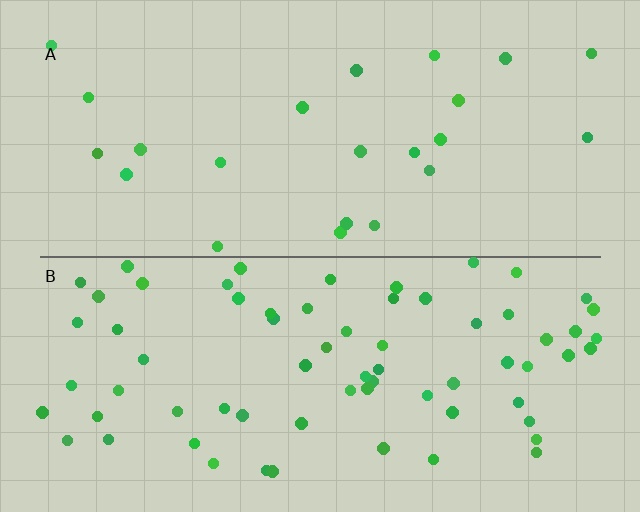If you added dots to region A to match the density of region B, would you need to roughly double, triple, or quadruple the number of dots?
Approximately triple.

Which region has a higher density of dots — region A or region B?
B (the bottom).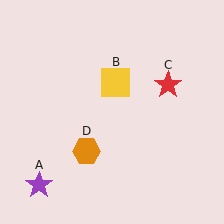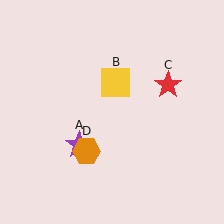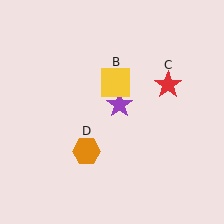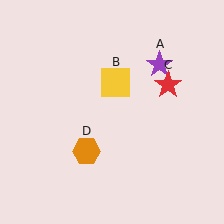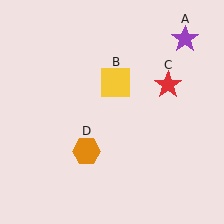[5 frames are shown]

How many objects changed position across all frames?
1 object changed position: purple star (object A).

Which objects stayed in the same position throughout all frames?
Yellow square (object B) and red star (object C) and orange hexagon (object D) remained stationary.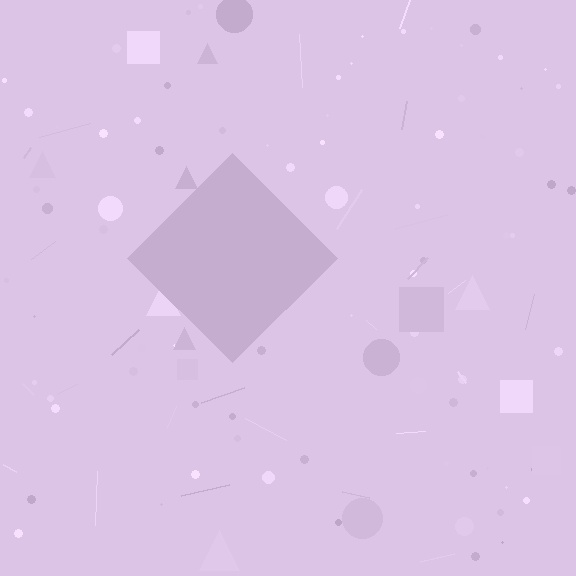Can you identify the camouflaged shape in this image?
The camouflaged shape is a diamond.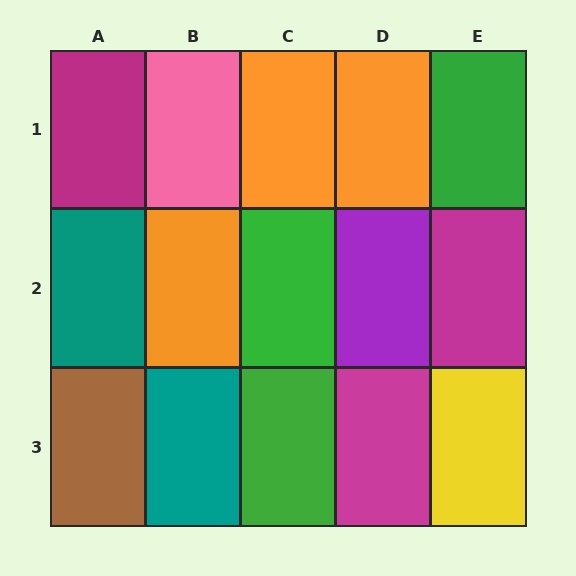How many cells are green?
3 cells are green.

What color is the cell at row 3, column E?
Yellow.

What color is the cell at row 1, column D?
Orange.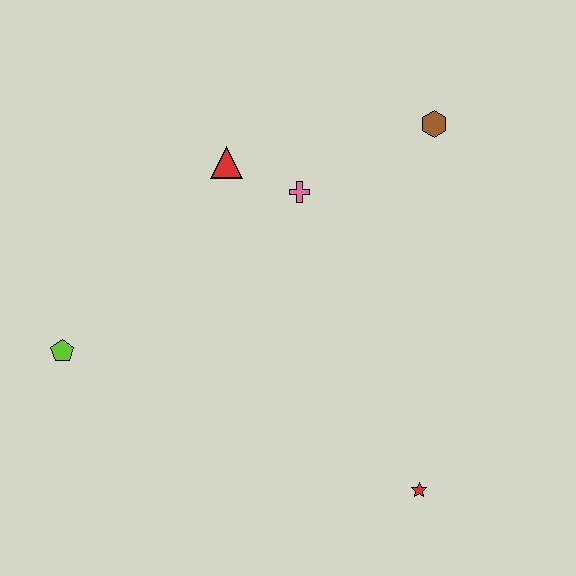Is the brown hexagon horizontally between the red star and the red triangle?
No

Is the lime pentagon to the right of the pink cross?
No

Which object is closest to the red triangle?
The pink cross is closest to the red triangle.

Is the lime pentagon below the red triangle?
Yes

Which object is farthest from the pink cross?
The red star is farthest from the pink cross.